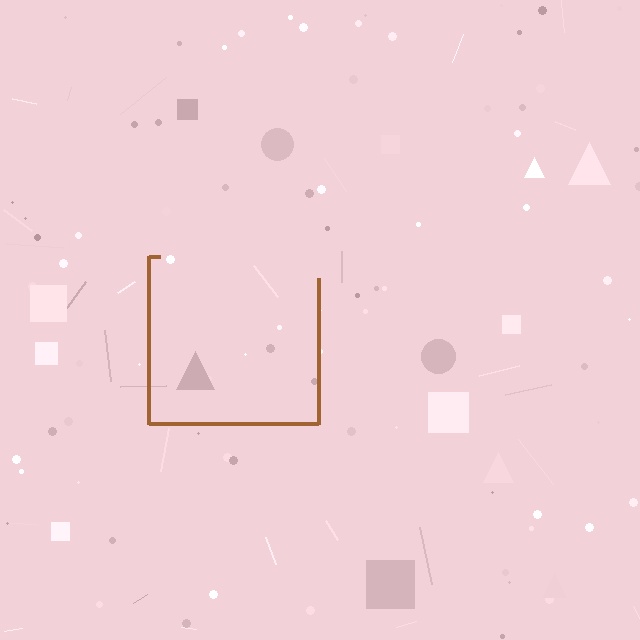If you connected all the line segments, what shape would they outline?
They would outline a square.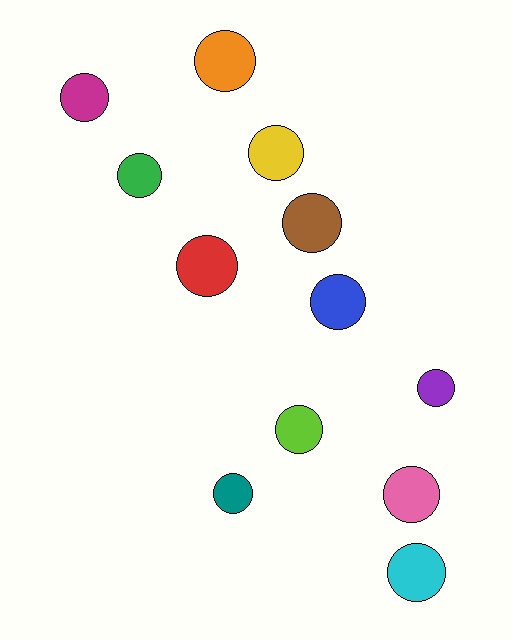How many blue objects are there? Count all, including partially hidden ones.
There is 1 blue object.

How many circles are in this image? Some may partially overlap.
There are 12 circles.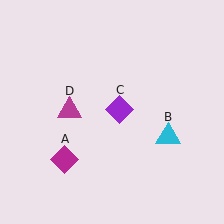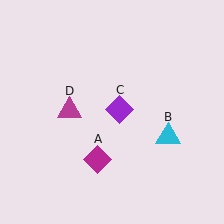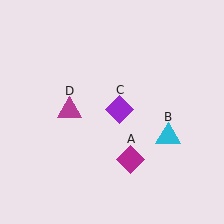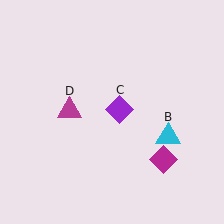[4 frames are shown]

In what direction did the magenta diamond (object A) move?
The magenta diamond (object A) moved right.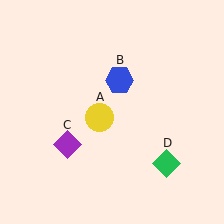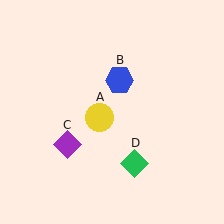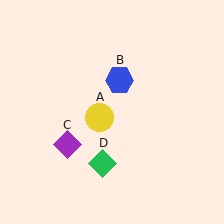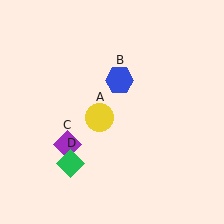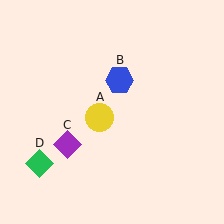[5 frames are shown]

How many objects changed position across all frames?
1 object changed position: green diamond (object D).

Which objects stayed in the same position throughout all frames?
Yellow circle (object A) and blue hexagon (object B) and purple diamond (object C) remained stationary.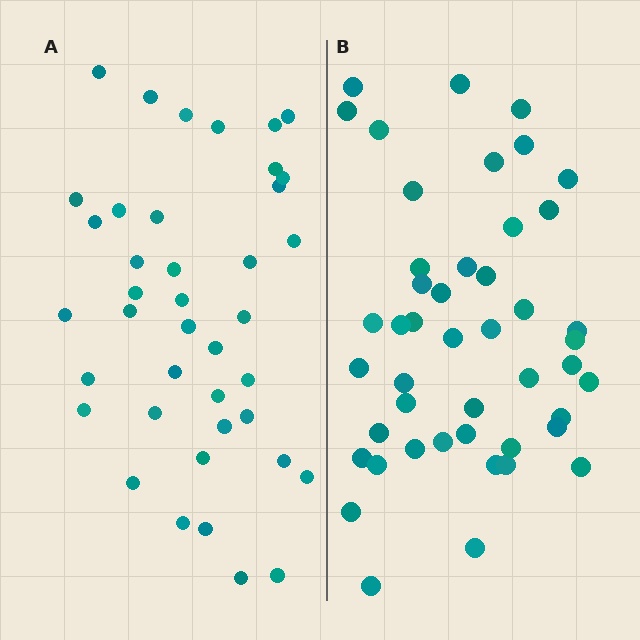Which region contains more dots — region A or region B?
Region B (the right region) has more dots.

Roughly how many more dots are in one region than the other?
Region B has about 6 more dots than region A.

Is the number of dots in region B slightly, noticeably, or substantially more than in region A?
Region B has only slightly more — the two regions are fairly close. The ratio is roughly 1.1 to 1.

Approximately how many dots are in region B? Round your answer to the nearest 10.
About 50 dots. (The exact count is 46, which rounds to 50.)